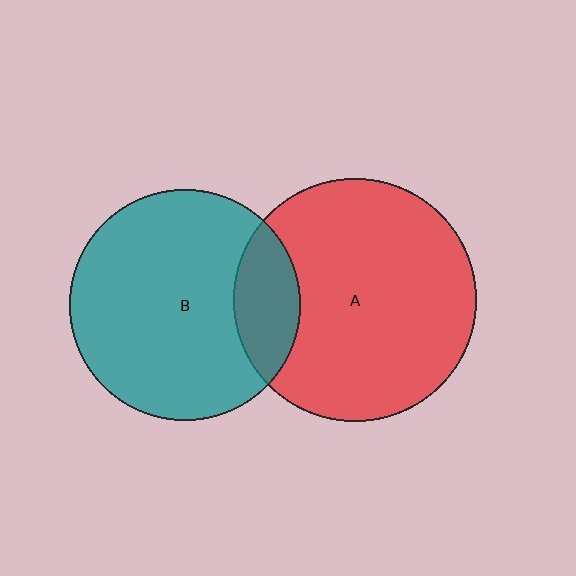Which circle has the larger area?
Circle A (red).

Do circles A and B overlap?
Yes.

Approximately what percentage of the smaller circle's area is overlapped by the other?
Approximately 20%.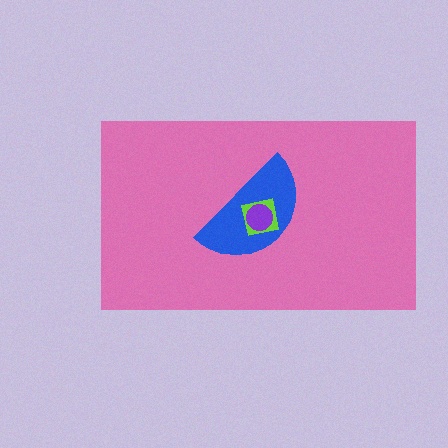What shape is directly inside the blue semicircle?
The lime square.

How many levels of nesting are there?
4.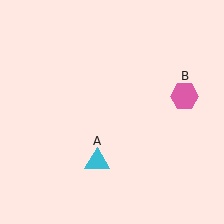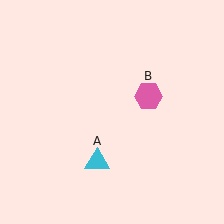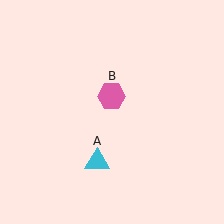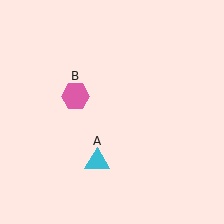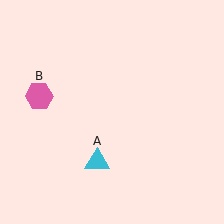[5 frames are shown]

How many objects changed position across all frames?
1 object changed position: pink hexagon (object B).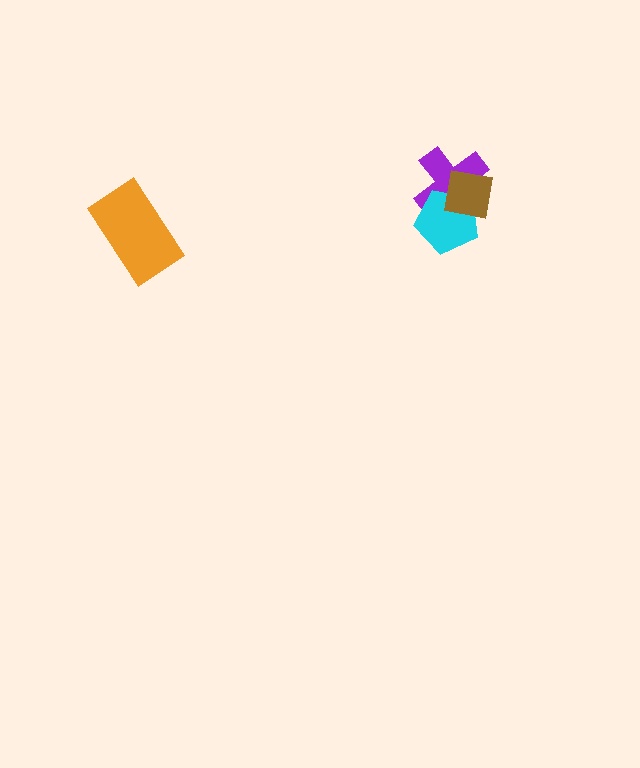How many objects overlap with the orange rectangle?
0 objects overlap with the orange rectangle.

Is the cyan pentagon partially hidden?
Yes, it is partially covered by another shape.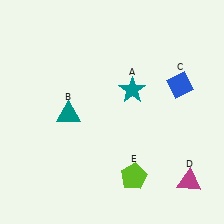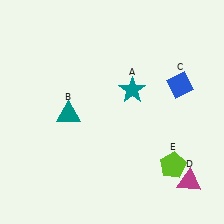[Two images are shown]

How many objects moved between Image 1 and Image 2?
1 object moved between the two images.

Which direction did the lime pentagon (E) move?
The lime pentagon (E) moved right.